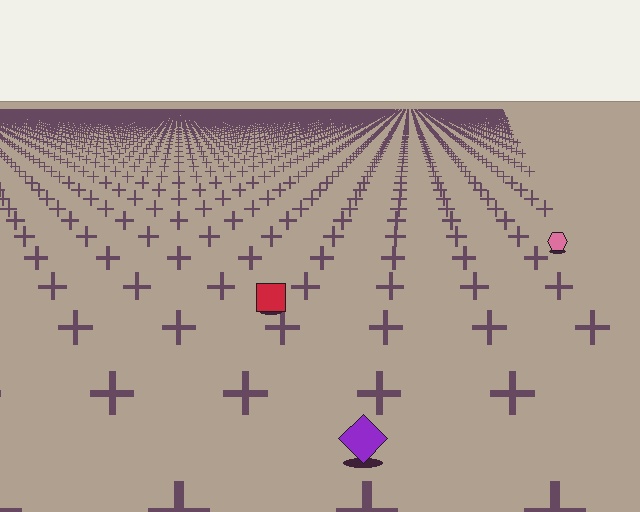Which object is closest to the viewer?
The purple diamond is closest. The texture marks near it are larger and more spread out.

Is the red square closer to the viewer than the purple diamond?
No. The purple diamond is closer — you can tell from the texture gradient: the ground texture is coarser near it.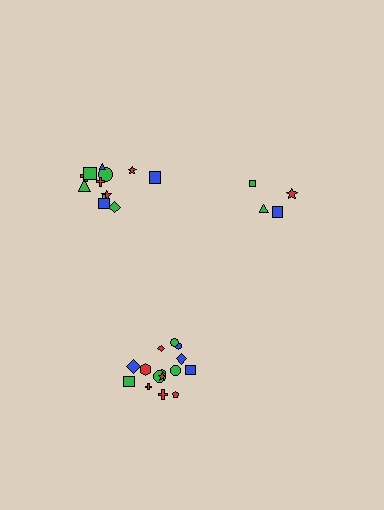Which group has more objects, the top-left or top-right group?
The top-left group.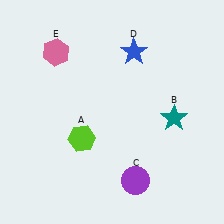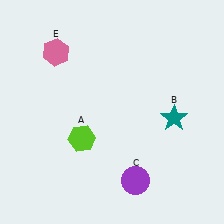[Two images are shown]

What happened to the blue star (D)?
The blue star (D) was removed in Image 2. It was in the top-right area of Image 1.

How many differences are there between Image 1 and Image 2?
There is 1 difference between the two images.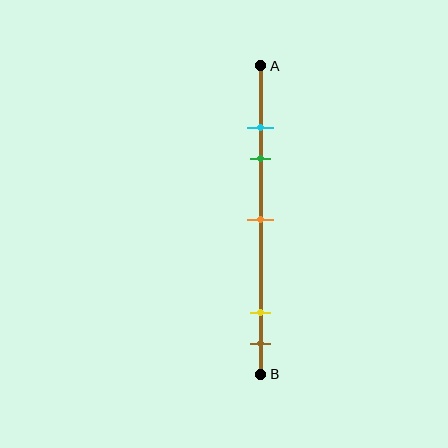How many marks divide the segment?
There are 5 marks dividing the segment.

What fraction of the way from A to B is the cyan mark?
The cyan mark is approximately 20% (0.2) of the way from A to B.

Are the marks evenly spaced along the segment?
No, the marks are not evenly spaced.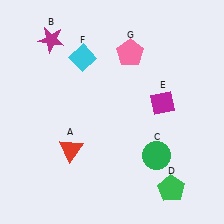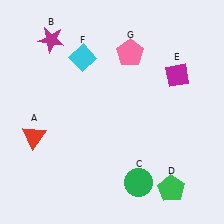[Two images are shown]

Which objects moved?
The objects that moved are: the red triangle (A), the green circle (C), the magenta diamond (E).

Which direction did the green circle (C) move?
The green circle (C) moved down.